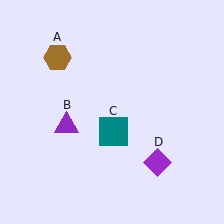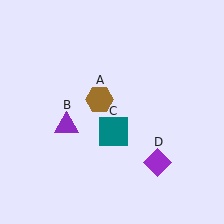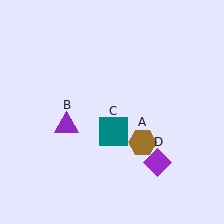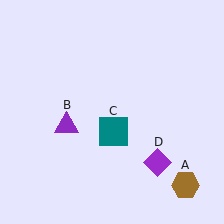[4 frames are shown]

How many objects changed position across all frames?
1 object changed position: brown hexagon (object A).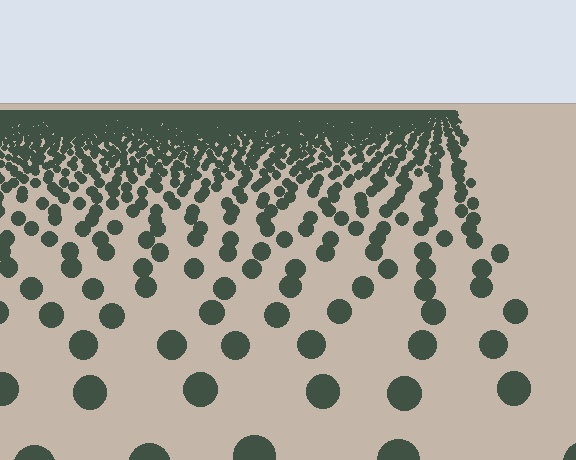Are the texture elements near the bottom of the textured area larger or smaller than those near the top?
Larger. Near the bottom, elements are closer to the viewer and appear at a bigger on-screen size.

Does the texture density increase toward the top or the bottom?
Density increases toward the top.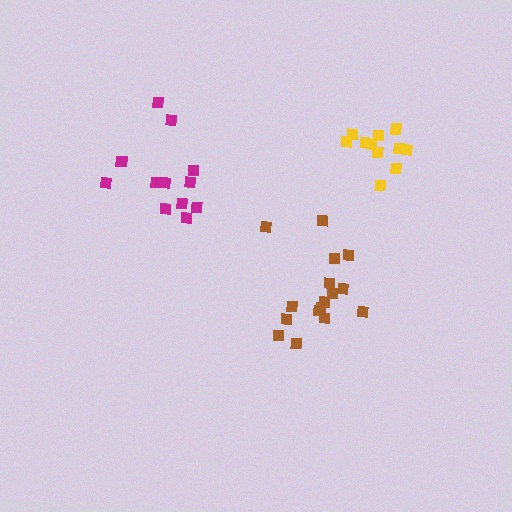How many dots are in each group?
Group 1: 16 dots, Group 2: 12 dots, Group 3: 11 dots (39 total).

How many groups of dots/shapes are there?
There are 3 groups.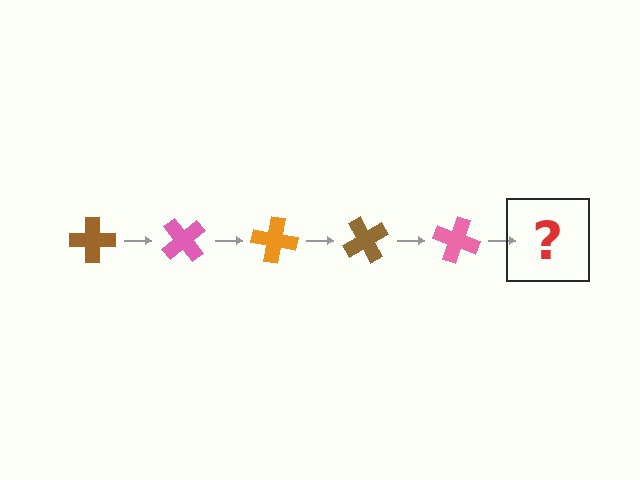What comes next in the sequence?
The next element should be an orange cross, rotated 250 degrees from the start.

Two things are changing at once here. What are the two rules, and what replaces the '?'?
The two rules are that it rotates 50 degrees each step and the color cycles through brown, pink, and orange. The '?' should be an orange cross, rotated 250 degrees from the start.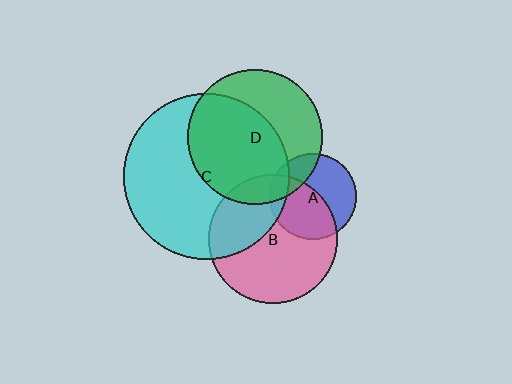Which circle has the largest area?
Circle C (cyan).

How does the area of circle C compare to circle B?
Approximately 1.7 times.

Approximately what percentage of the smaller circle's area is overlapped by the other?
Approximately 60%.